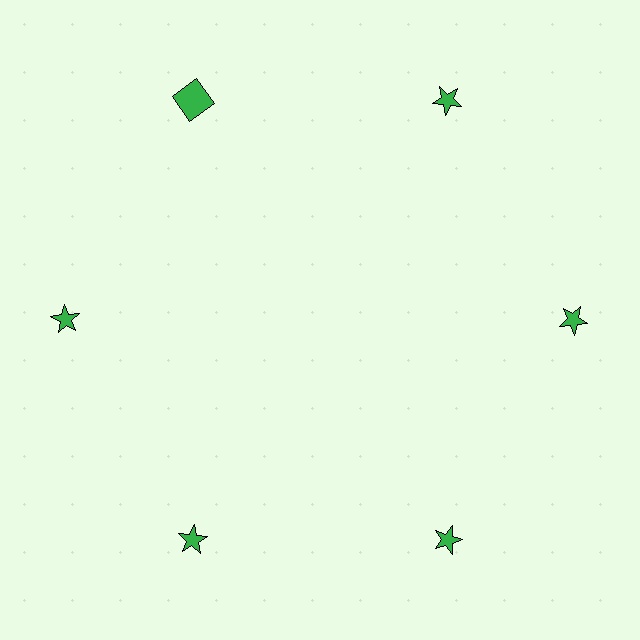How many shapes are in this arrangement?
There are 6 shapes arranged in a ring pattern.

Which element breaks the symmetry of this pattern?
The green square at roughly the 11 o'clock position breaks the symmetry. All other shapes are green stars.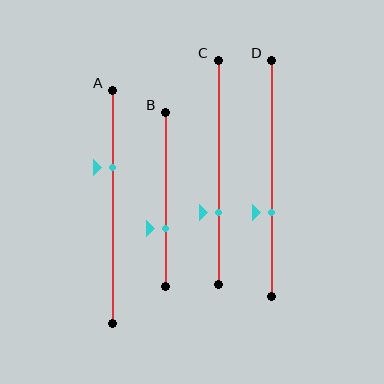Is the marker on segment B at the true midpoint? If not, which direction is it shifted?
No, the marker on segment B is shifted downward by about 17% of the segment length.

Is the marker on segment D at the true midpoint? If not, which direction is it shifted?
No, the marker on segment D is shifted downward by about 14% of the segment length.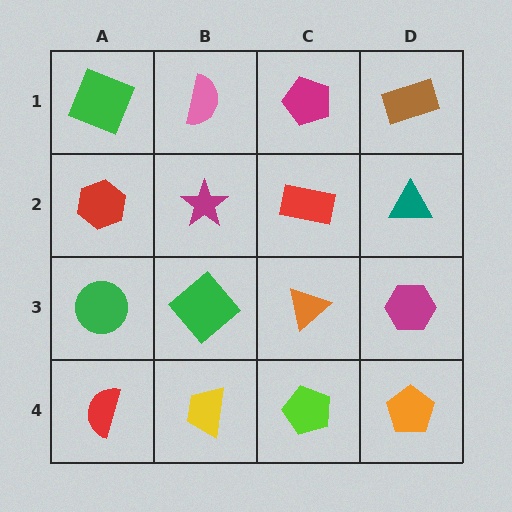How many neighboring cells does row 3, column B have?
4.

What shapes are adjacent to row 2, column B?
A pink semicircle (row 1, column B), a green diamond (row 3, column B), a red hexagon (row 2, column A), a red rectangle (row 2, column C).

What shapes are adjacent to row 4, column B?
A green diamond (row 3, column B), a red semicircle (row 4, column A), a lime pentagon (row 4, column C).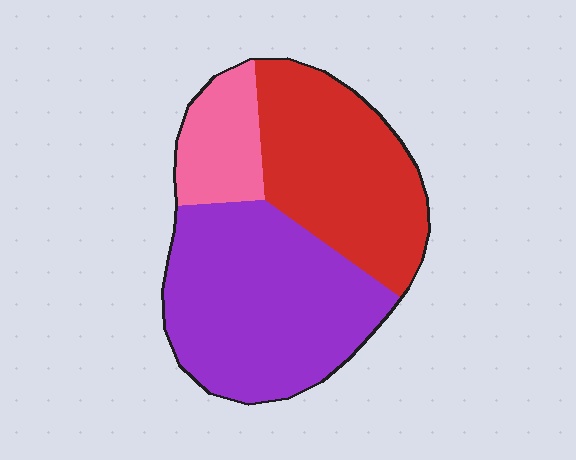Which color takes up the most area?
Purple, at roughly 50%.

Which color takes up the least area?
Pink, at roughly 15%.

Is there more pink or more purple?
Purple.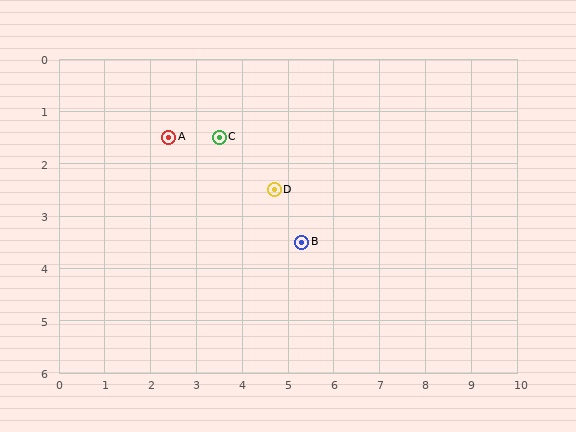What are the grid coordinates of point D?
Point D is at approximately (4.7, 2.5).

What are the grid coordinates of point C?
Point C is at approximately (3.5, 1.5).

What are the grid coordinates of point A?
Point A is at approximately (2.4, 1.5).